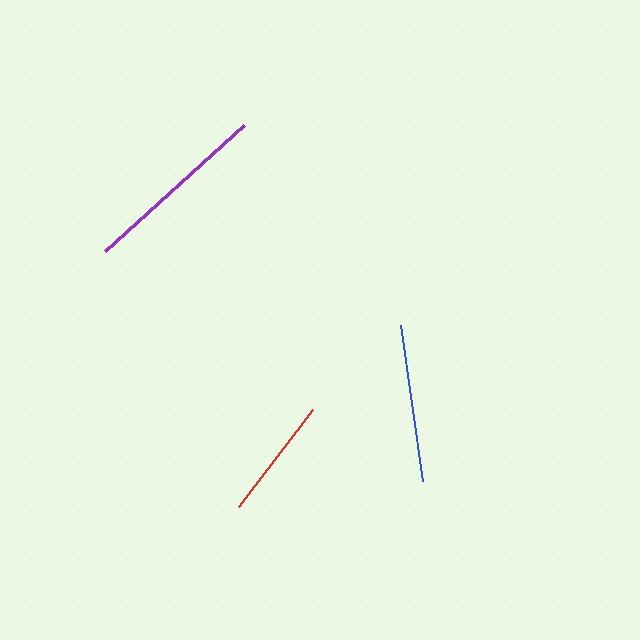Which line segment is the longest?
The purple line is the longest at approximately 188 pixels.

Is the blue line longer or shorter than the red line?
The blue line is longer than the red line.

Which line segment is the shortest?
The red line is the shortest at approximately 122 pixels.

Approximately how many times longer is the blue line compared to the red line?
The blue line is approximately 1.3 times the length of the red line.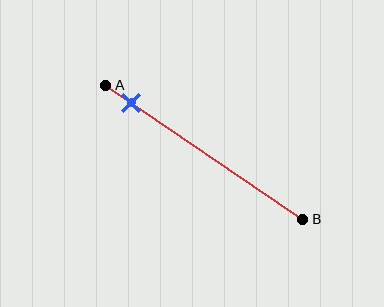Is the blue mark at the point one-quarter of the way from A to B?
No, the mark is at about 15% from A, not at the 25% one-quarter point.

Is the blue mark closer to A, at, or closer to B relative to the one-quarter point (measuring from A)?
The blue mark is closer to point A than the one-quarter point of segment AB.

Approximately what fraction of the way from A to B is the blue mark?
The blue mark is approximately 15% of the way from A to B.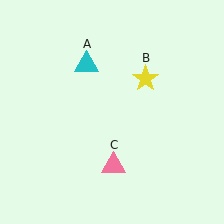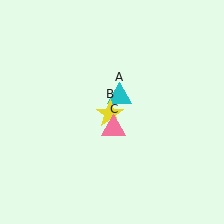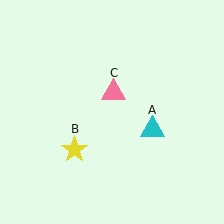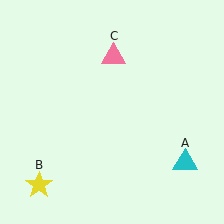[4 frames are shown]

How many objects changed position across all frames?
3 objects changed position: cyan triangle (object A), yellow star (object B), pink triangle (object C).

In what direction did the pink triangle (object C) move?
The pink triangle (object C) moved up.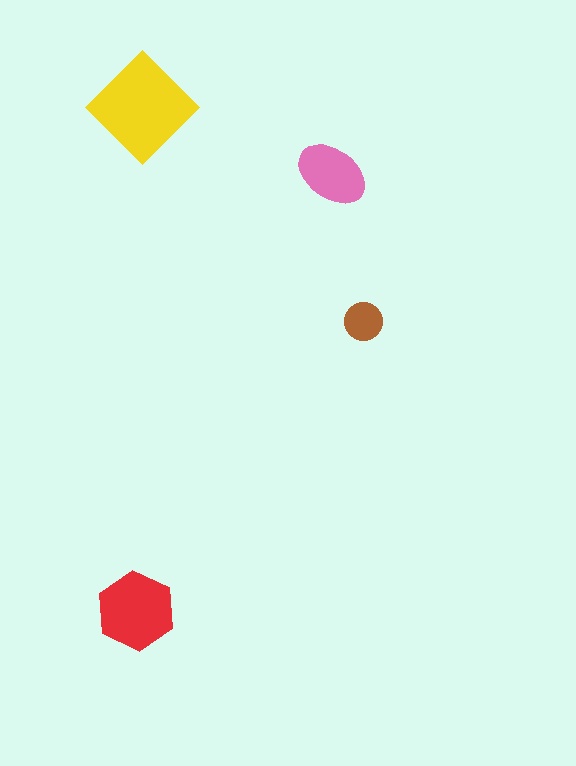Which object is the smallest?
The brown circle.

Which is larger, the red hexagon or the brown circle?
The red hexagon.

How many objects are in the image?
There are 4 objects in the image.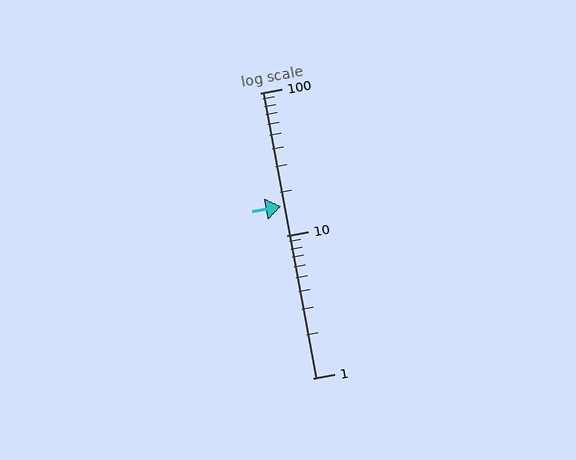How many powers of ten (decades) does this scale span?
The scale spans 2 decades, from 1 to 100.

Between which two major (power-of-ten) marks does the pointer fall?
The pointer is between 10 and 100.